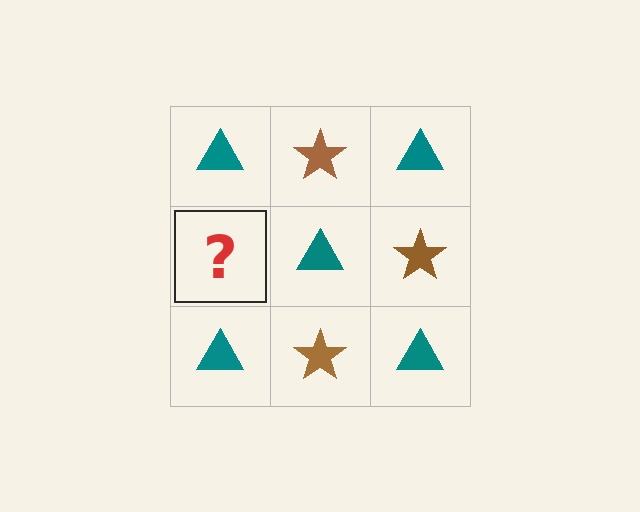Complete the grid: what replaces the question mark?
The question mark should be replaced with a brown star.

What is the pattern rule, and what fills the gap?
The rule is that it alternates teal triangle and brown star in a checkerboard pattern. The gap should be filled with a brown star.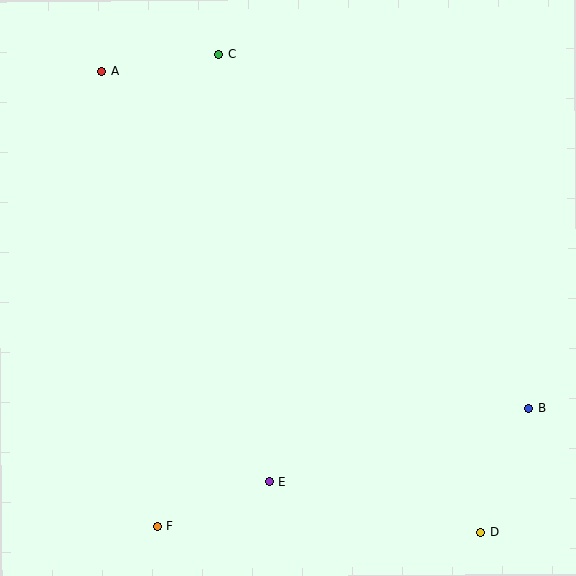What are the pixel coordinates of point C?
Point C is at (219, 54).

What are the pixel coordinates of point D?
Point D is at (481, 533).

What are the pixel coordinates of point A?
Point A is at (102, 71).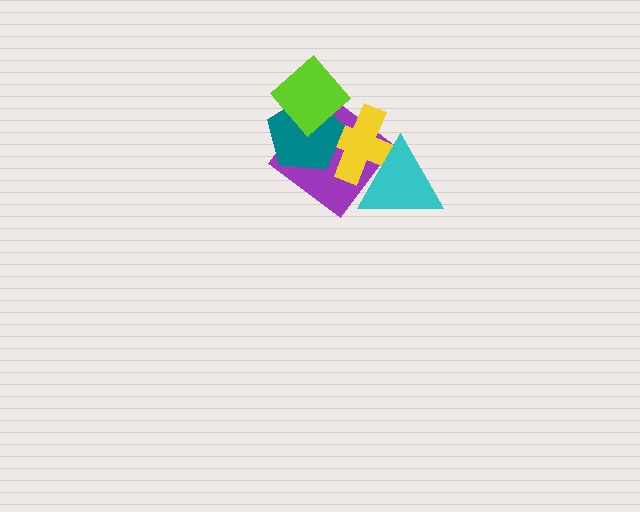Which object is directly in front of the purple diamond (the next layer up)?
The yellow cross is directly in front of the purple diamond.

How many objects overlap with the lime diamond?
3 objects overlap with the lime diamond.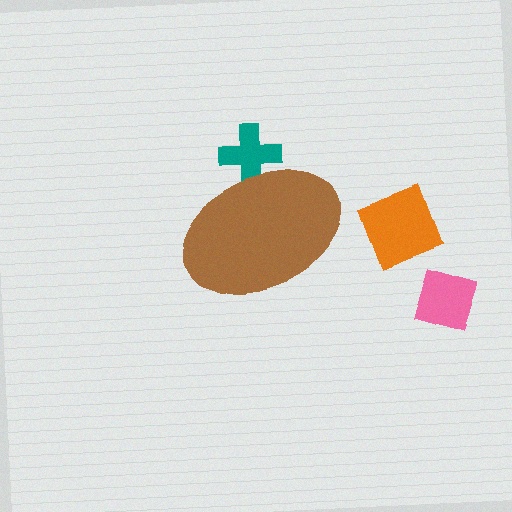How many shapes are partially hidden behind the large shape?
1 shape is partially hidden.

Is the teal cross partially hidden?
Yes, the teal cross is partially hidden behind the brown ellipse.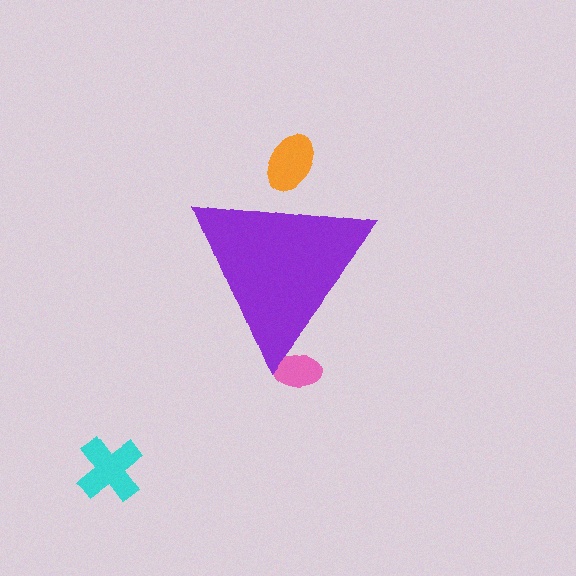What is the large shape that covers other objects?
A purple triangle.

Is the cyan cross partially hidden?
No, the cyan cross is fully visible.